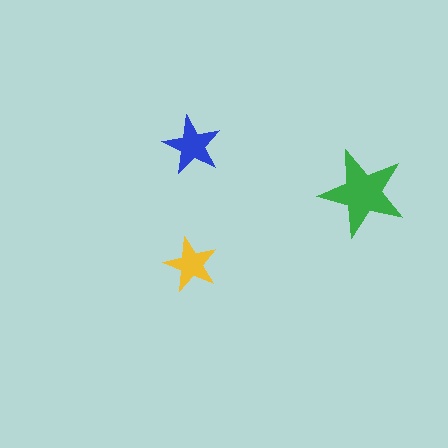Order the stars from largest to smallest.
the green one, the blue one, the yellow one.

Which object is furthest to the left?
The yellow star is leftmost.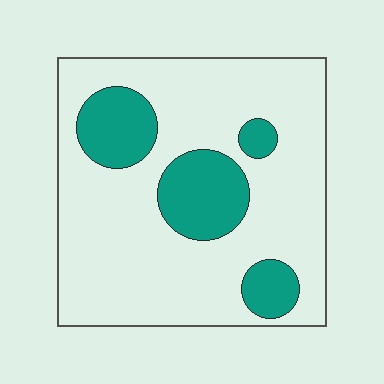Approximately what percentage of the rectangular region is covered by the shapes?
Approximately 20%.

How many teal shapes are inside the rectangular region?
4.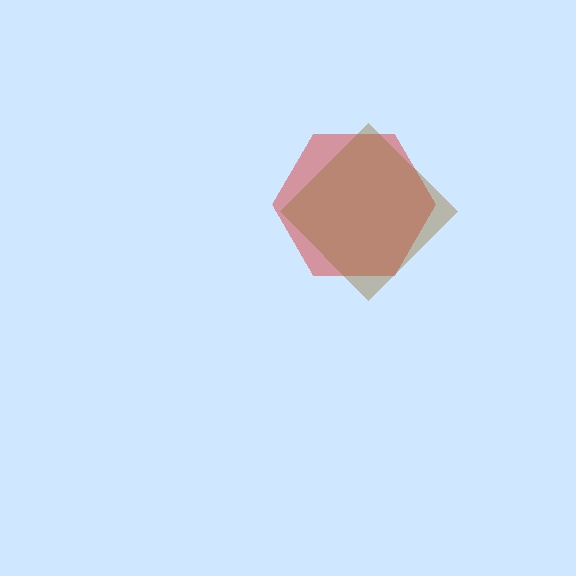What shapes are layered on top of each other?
The layered shapes are: a red hexagon, a brown diamond.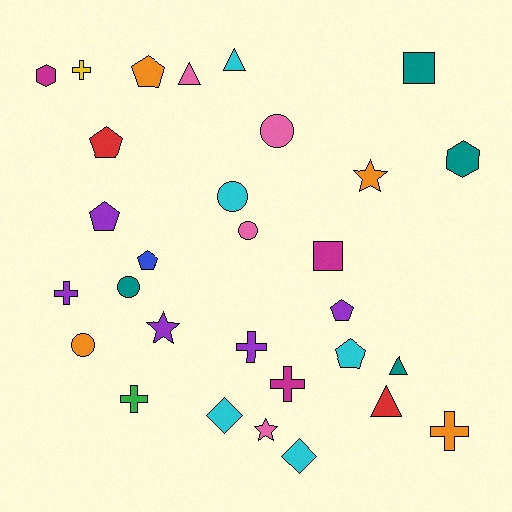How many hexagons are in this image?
There are 2 hexagons.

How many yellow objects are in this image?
There is 1 yellow object.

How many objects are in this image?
There are 30 objects.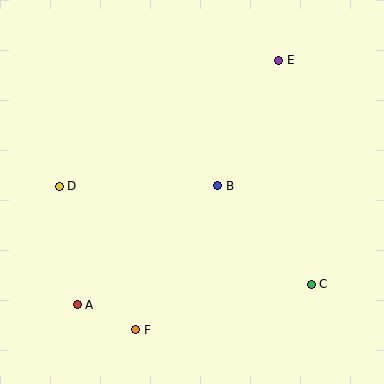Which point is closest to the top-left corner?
Point D is closest to the top-left corner.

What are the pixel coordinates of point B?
Point B is at (218, 186).